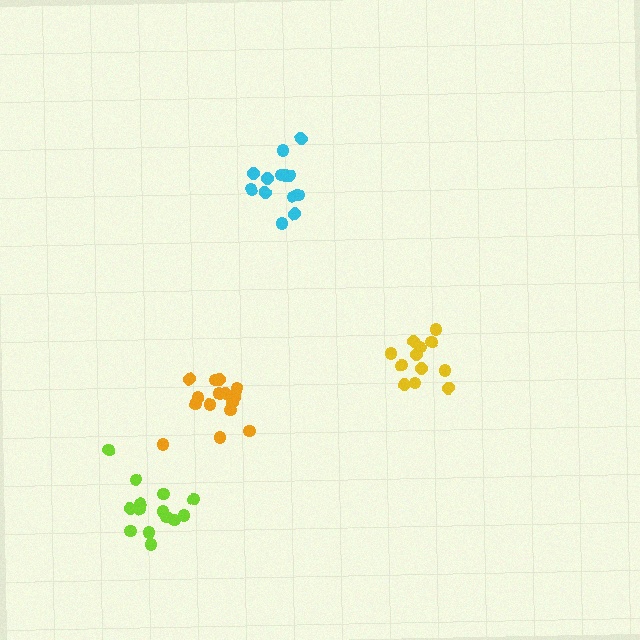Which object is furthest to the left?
The lime cluster is leftmost.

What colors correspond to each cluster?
The clusters are colored: cyan, orange, lime, yellow.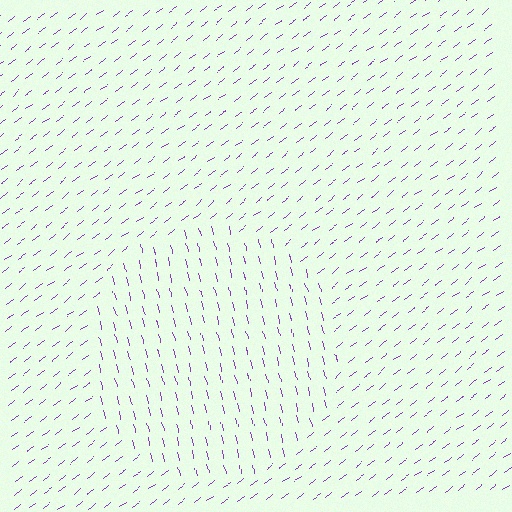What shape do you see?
I see a circle.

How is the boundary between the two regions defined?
The boundary is defined purely by a change in line orientation (approximately 66 degrees difference). All lines are the same color and thickness.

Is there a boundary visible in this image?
Yes, there is a texture boundary formed by a change in line orientation.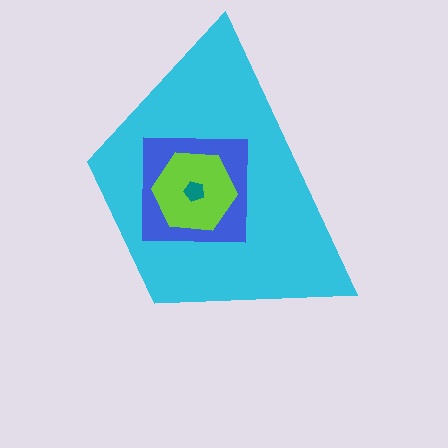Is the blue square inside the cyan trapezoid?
Yes.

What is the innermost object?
The teal pentagon.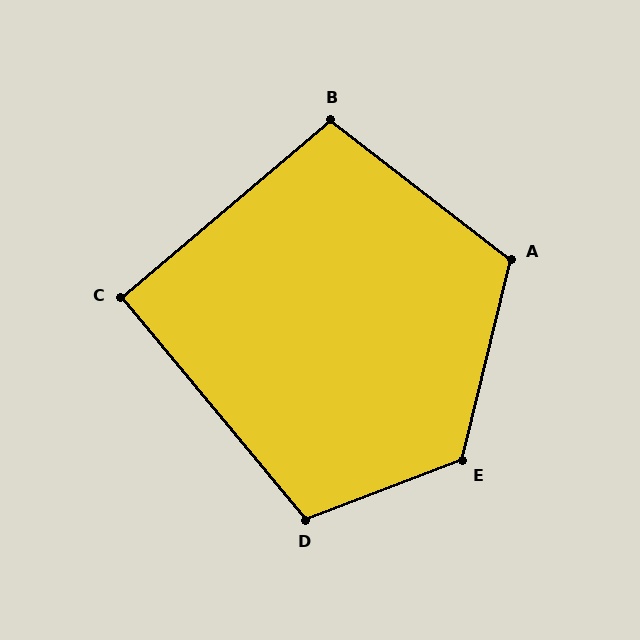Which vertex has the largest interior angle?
E, at approximately 124 degrees.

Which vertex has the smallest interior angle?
C, at approximately 91 degrees.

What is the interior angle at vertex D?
Approximately 109 degrees (obtuse).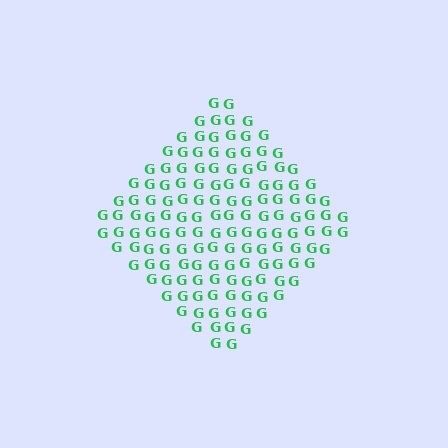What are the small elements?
The small elements are letter G's.